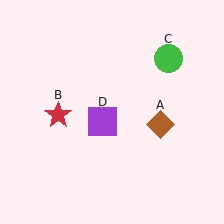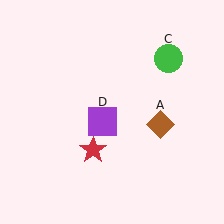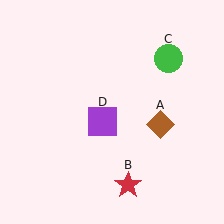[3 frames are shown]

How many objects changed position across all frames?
1 object changed position: red star (object B).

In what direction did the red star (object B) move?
The red star (object B) moved down and to the right.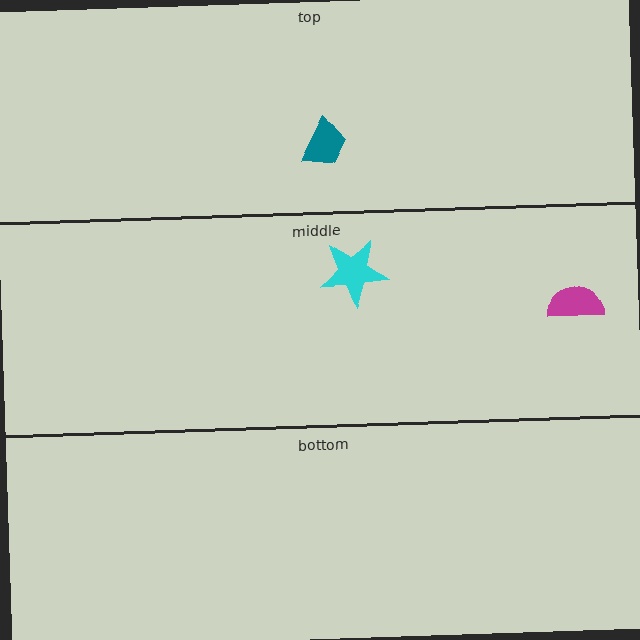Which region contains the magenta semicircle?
The middle region.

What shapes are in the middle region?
The magenta semicircle, the cyan star.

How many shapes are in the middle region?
2.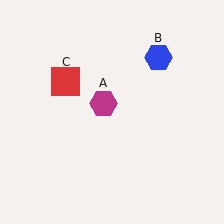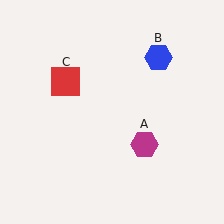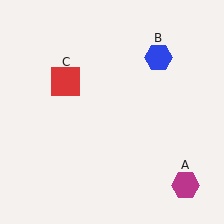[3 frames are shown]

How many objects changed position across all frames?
1 object changed position: magenta hexagon (object A).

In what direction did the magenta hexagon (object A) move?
The magenta hexagon (object A) moved down and to the right.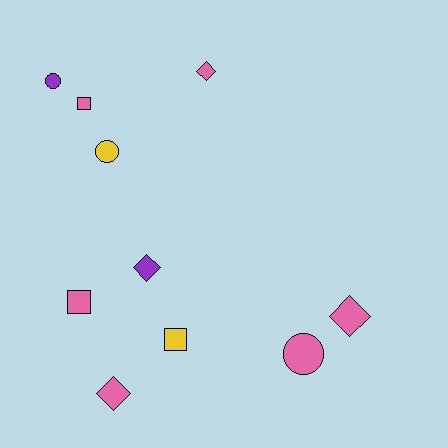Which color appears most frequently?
Pink, with 6 objects.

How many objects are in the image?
There are 10 objects.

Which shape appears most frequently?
Diamond, with 4 objects.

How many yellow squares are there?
There is 1 yellow square.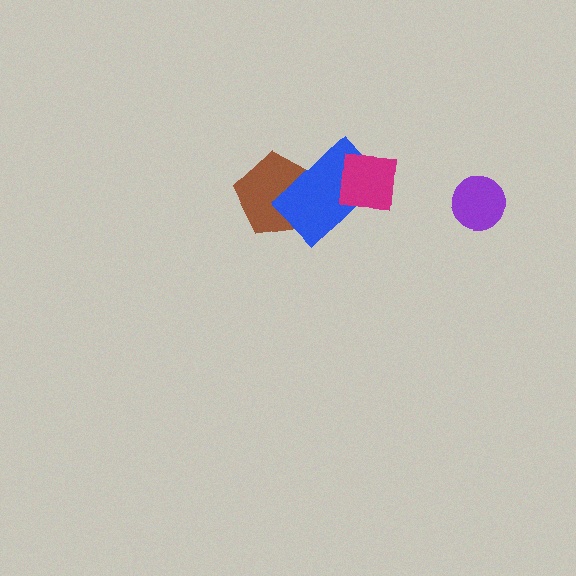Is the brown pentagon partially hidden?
Yes, it is partially covered by another shape.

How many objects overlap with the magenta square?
1 object overlaps with the magenta square.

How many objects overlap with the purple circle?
0 objects overlap with the purple circle.